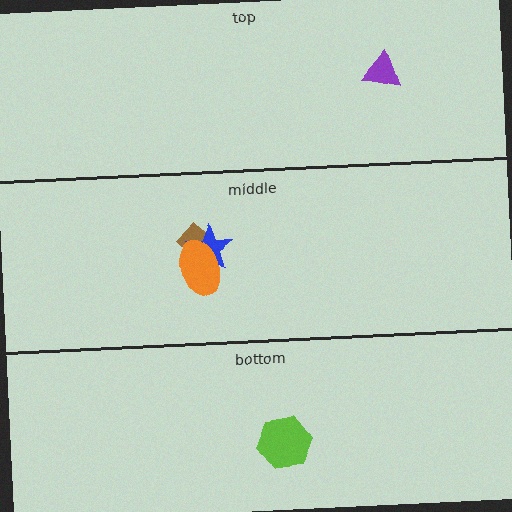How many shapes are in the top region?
1.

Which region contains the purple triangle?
The top region.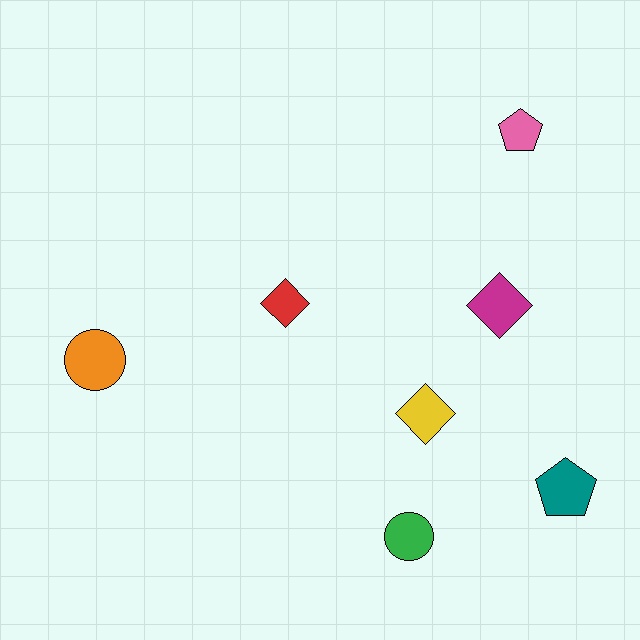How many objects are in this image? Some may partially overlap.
There are 7 objects.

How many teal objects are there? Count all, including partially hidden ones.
There is 1 teal object.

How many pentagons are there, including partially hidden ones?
There are 2 pentagons.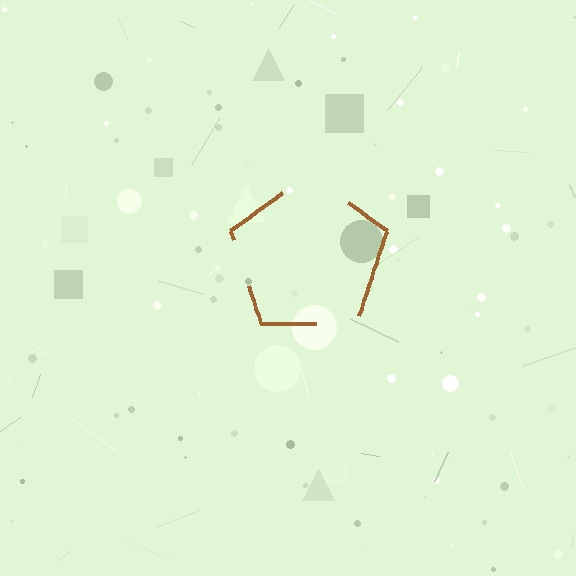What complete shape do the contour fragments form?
The contour fragments form a pentagon.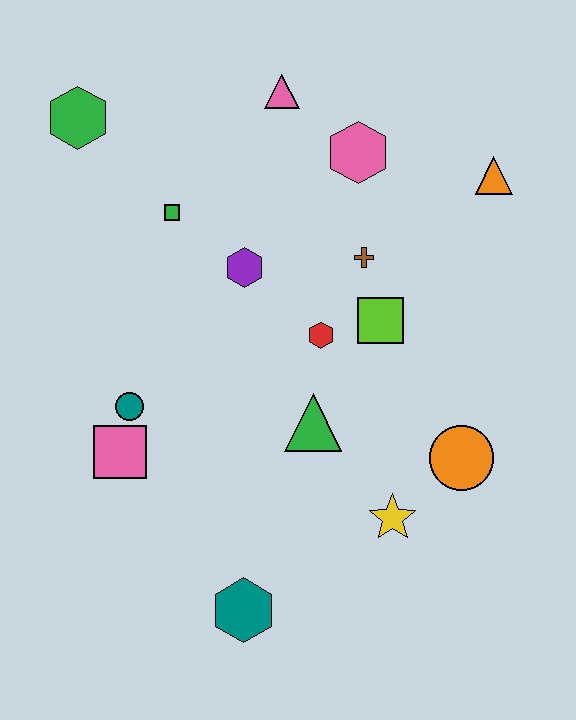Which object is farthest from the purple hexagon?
The teal hexagon is farthest from the purple hexagon.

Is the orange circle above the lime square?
No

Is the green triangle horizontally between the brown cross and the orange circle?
No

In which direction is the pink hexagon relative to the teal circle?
The pink hexagon is above the teal circle.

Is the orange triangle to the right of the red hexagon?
Yes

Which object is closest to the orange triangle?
The pink hexagon is closest to the orange triangle.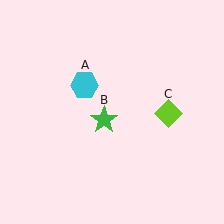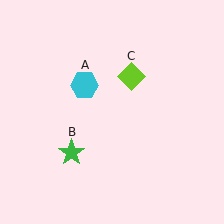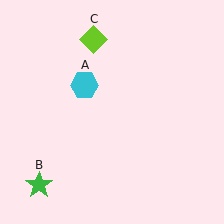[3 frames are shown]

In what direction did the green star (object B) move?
The green star (object B) moved down and to the left.